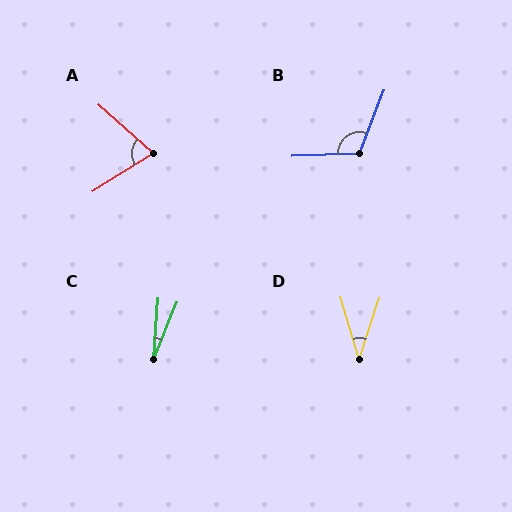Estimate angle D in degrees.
Approximately 35 degrees.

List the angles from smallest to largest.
C (18°), D (35°), A (74°), B (113°).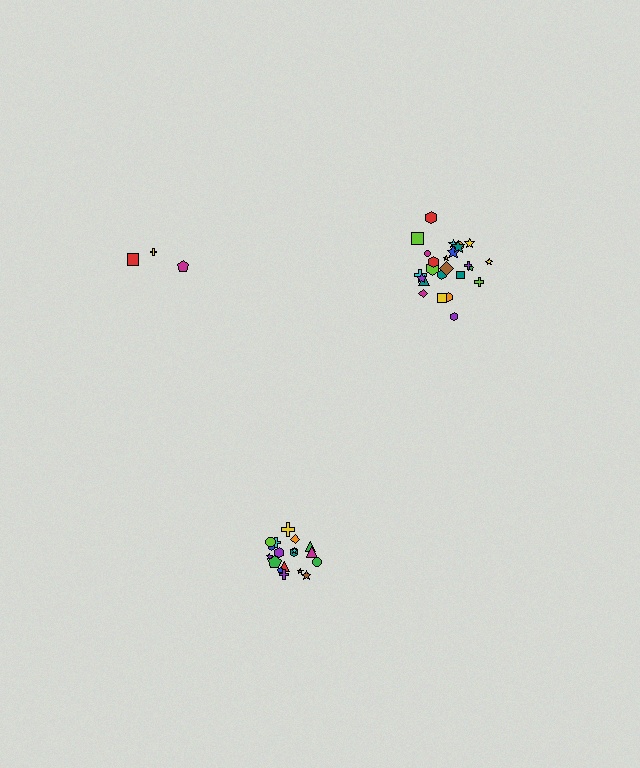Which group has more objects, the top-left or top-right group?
The top-right group.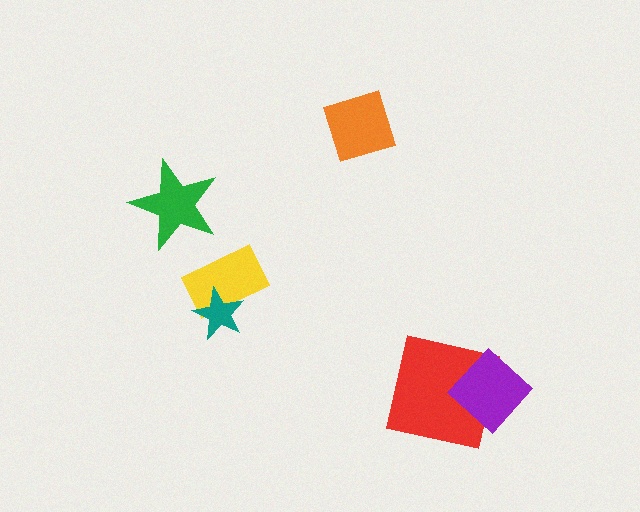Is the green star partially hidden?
No, no other shape covers it.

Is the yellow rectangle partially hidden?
Yes, it is partially covered by another shape.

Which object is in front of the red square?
The purple diamond is in front of the red square.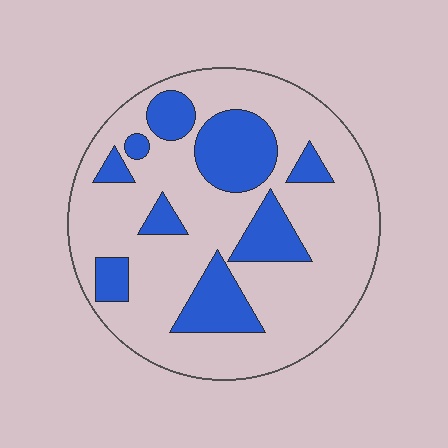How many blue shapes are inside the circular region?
9.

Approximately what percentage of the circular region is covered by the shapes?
Approximately 25%.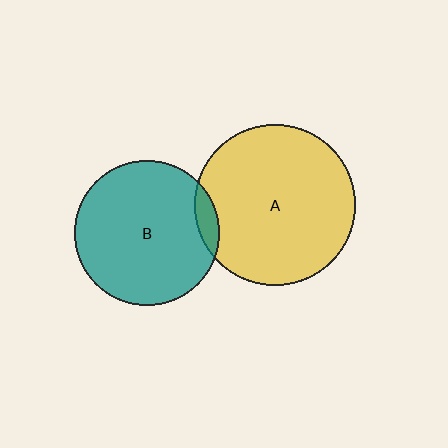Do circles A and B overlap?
Yes.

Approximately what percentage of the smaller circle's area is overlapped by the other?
Approximately 5%.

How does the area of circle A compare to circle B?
Approximately 1.2 times.